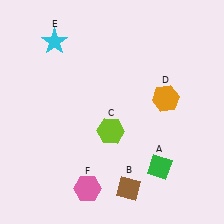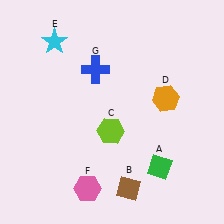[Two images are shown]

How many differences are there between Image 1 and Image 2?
There is 1 difference between the two images.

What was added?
A blue cross (G) was added in Image 2.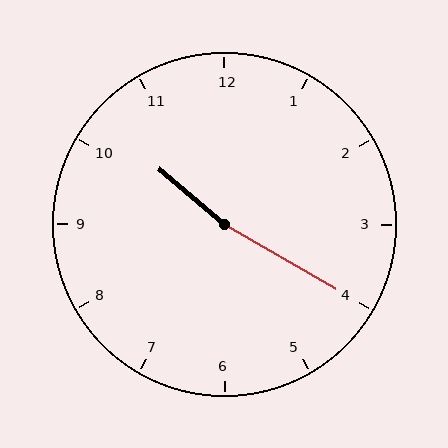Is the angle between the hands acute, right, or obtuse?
It is obtuse.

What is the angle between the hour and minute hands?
Approximately 170 degrees.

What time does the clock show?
10:20.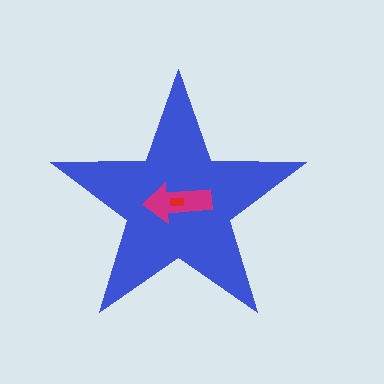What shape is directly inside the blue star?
The magenta arrow.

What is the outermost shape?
The blue star.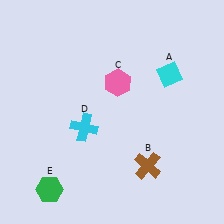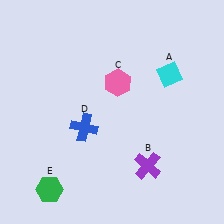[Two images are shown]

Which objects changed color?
B changed from brown to purple. D changed from cyan to blue.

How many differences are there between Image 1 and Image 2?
There are 2 differences between the two images.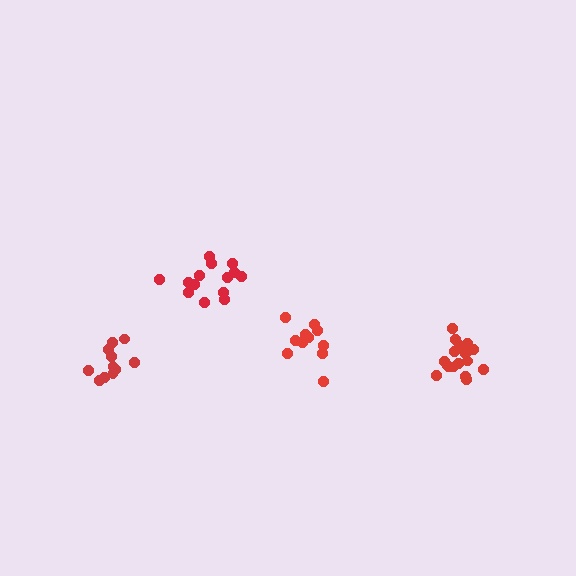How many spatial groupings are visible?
There are 4 spatial groupings.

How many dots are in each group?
Group 1: 17 dots, Group 2: 14 dots, Group 3: 11 dots, Group 4: 11 dots (53 total).